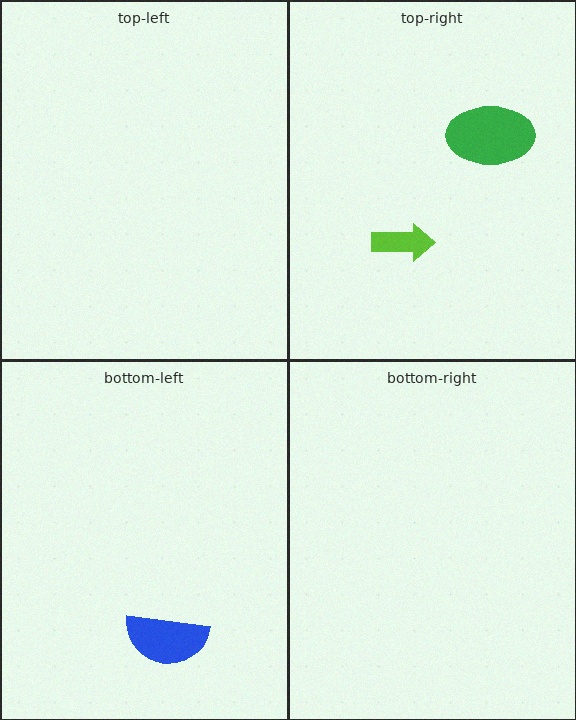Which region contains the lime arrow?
The top-right region.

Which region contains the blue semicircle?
The bottom-left region.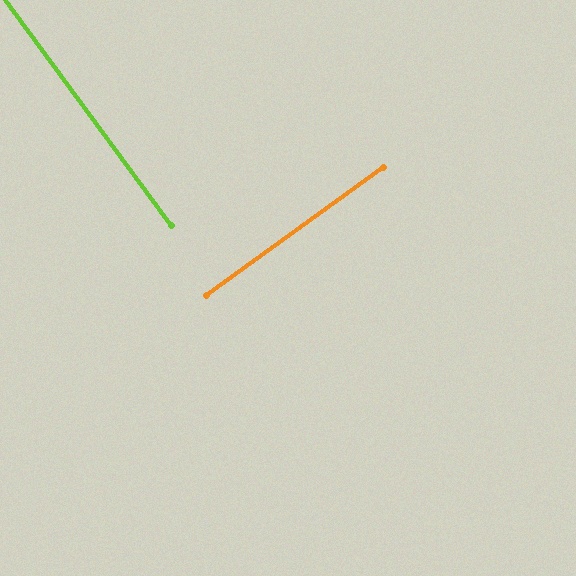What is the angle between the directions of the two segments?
Approximately 89 degrees.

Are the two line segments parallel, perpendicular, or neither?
Perpendicular — they meet at approximately 89°.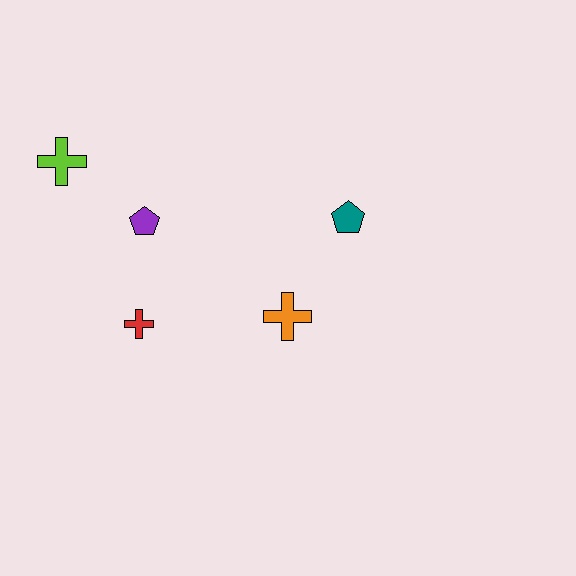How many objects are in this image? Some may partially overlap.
There are 5 objects.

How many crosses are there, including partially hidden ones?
There are 3 crosses.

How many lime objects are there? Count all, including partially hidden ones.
There is 1 lime object.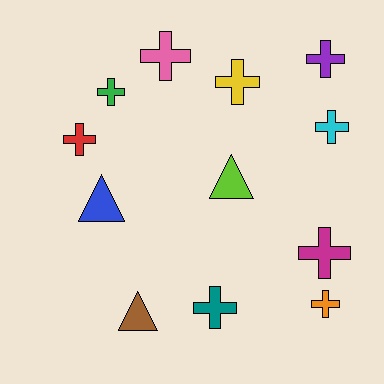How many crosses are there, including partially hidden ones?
There are 9 crosses.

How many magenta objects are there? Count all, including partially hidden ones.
There is 1 magenta object.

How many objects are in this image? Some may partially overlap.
There are 12 objects.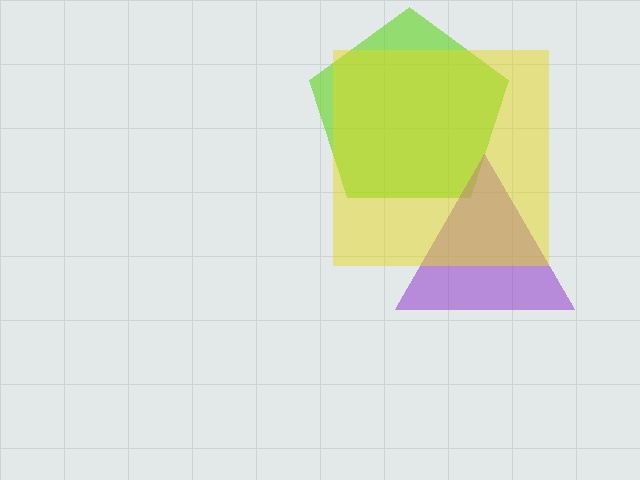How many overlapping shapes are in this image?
There are 3 overlapping shapes in the image.